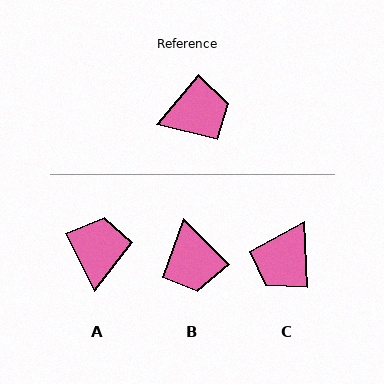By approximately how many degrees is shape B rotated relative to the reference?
Approximately 95 degrees clockwise.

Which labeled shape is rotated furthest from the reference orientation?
C, about 138 degrees away.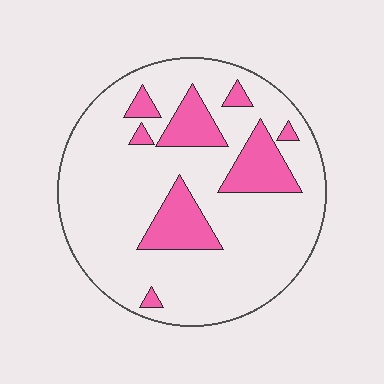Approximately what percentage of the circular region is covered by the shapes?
Approximately 20%.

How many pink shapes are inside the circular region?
8.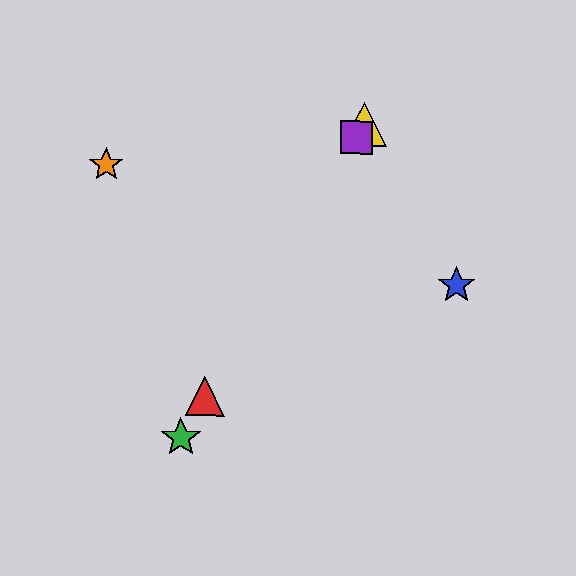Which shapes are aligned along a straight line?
The red triangle, the green star, the yellow triangle, the purple square are aligned along a straight line.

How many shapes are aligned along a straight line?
4 shapes (the red triangle, the green star, the yellow triangle, the purple square) are aligned along a straight line.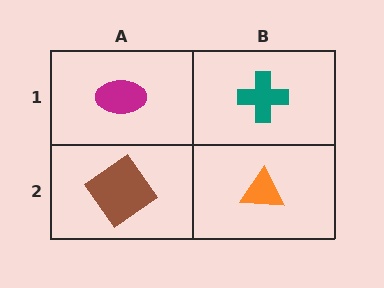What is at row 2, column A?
A brown diamond.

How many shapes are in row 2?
2 shapes.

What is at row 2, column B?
An orange triangle.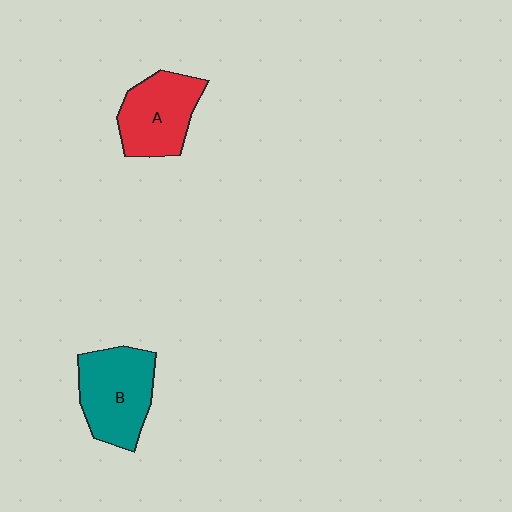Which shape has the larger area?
Shape B (teal).